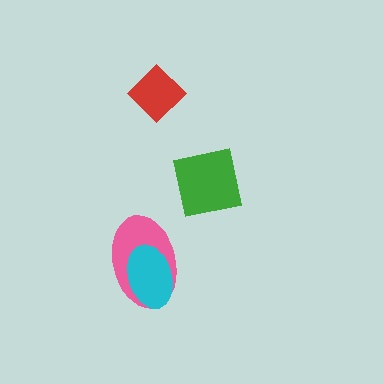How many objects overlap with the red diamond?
0 objects overlap with the red diamond.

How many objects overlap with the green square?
0 objects overlap with the green square.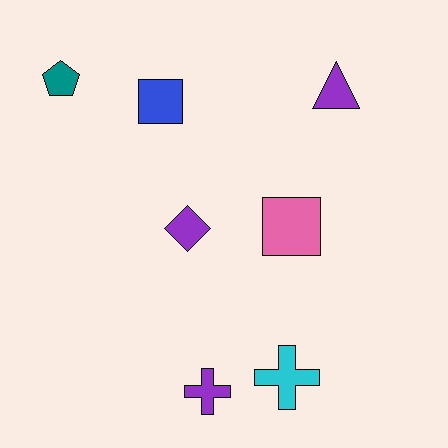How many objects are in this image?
There are 7 objects.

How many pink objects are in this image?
There is 1 pink object.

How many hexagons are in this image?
There are no hexagons.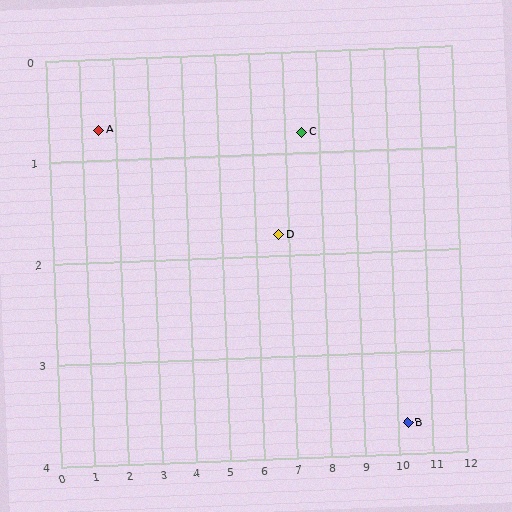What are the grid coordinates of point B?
Point B is at approximately (10.3, 3.7).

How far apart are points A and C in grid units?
Points A and C are about 6.0 grid units apart.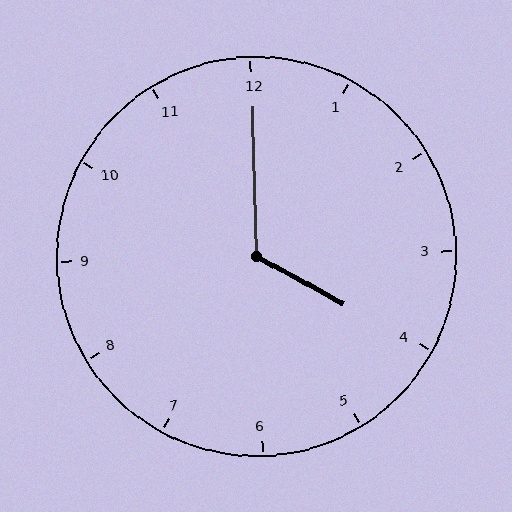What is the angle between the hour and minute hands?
Approximately 120 degrees.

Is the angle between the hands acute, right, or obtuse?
It is obtuse.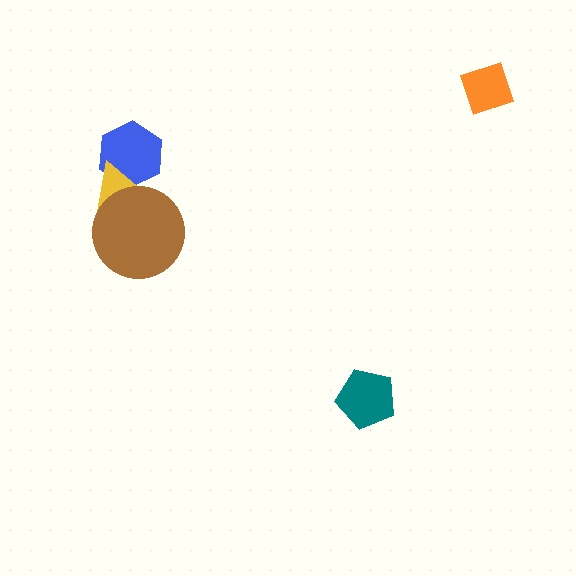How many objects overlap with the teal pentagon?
0 objects overlap with the teal pentagon.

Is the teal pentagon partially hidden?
No, no other shape covers it.